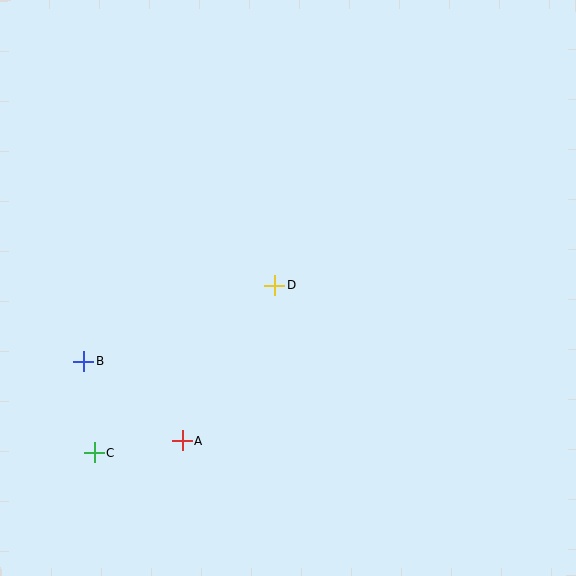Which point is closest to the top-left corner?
Point B is closest to the top-left corner.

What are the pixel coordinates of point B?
Point B is at (84, 362).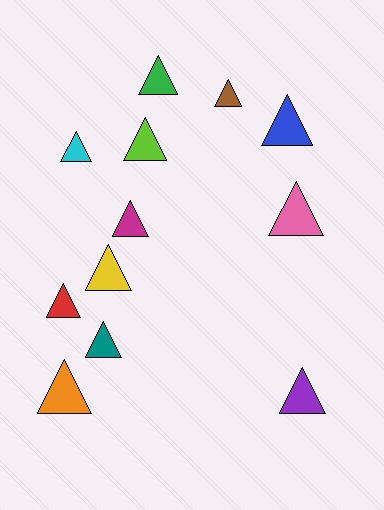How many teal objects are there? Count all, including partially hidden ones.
There is 1 teal object.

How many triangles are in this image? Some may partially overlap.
There are 12 triangles.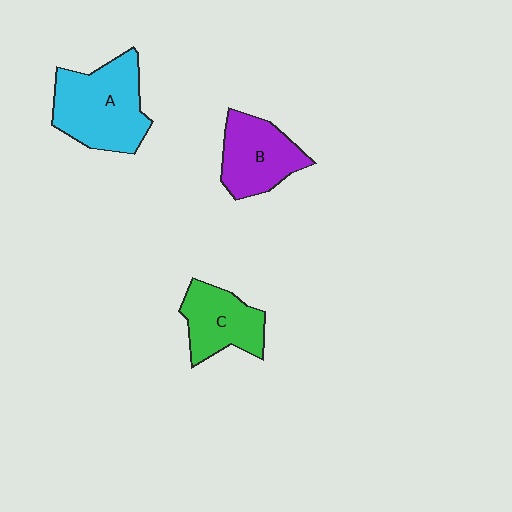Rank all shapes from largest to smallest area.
From largest to smallest: A (cyan), B (purple), C (green).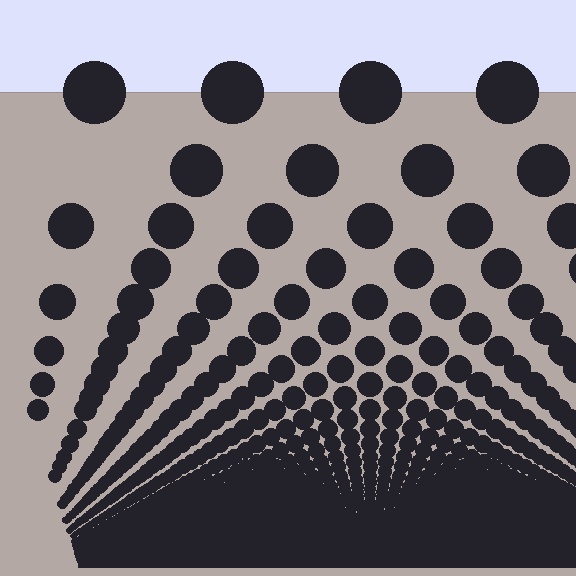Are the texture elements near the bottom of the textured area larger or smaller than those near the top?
Smaller. The gradient is inverted — elements near the bottom are smaller and denser.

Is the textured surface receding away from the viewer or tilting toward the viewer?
The surface appears to tilt toward the viewer. Texture elements get larger and sparser toward the top.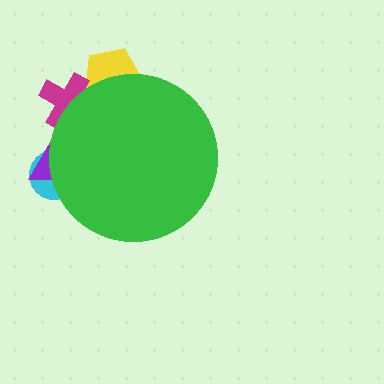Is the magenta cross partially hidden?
Yes, the magenta cross is partially hidden behind the green circle.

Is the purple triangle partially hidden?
Yes, the purple triangle is partially hidden behind the green circle.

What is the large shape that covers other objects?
A green circle.